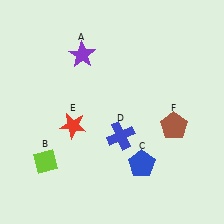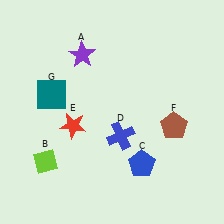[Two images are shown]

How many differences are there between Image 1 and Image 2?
There is 1 difference between the two images.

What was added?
A teal square (G) was added in Image 2.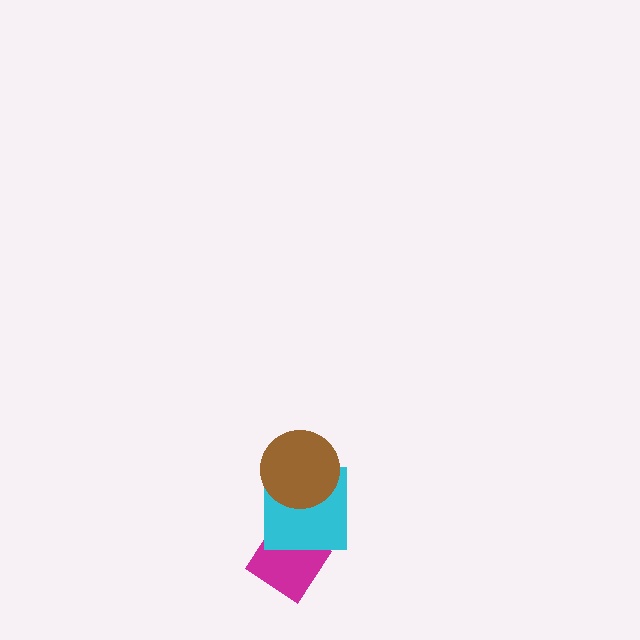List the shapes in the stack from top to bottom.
From top to bottom: the brown circle, the cyan square, the magenta diamond.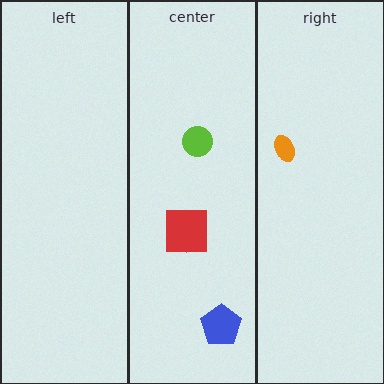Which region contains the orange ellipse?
The right region.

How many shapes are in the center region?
4.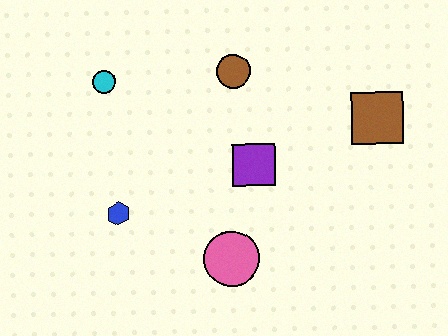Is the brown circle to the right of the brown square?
No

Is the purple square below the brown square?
Yes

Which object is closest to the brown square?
The purple square is closest to the brown square.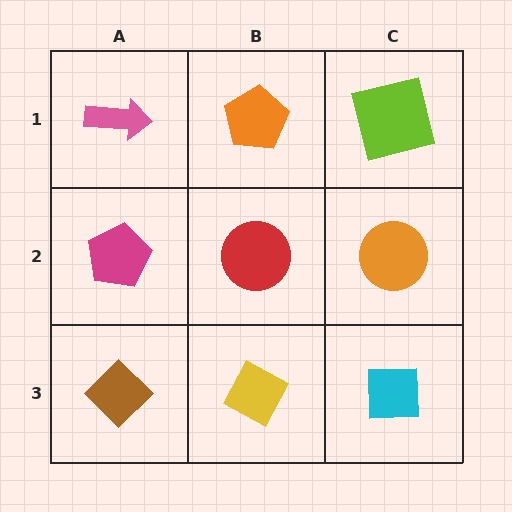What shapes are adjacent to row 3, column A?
A magenta pentagon (row 2, column A), a yellow diamond (row 3, column B).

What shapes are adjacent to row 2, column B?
An orange pentagon (row 1, column B), a yellow diamond (row 3, column B), a magenta pentagon (row 2, column A), an orange circle (row 2, column C).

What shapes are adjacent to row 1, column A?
A magenta pentagon (row 2, column A), an orange pentagon (row 1, column B).